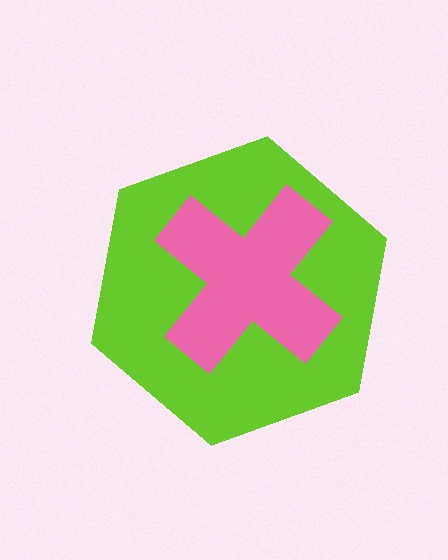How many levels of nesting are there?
2.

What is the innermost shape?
The pink cross.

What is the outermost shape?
The lime hexagon.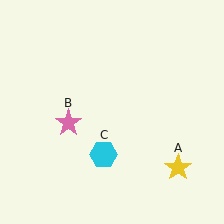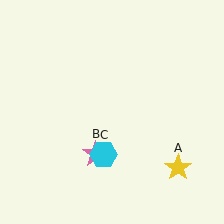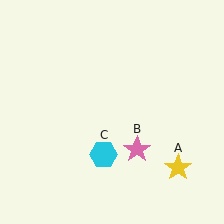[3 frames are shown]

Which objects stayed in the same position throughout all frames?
Yellow star (object A) and cyan hexagon (object C) remained stationary.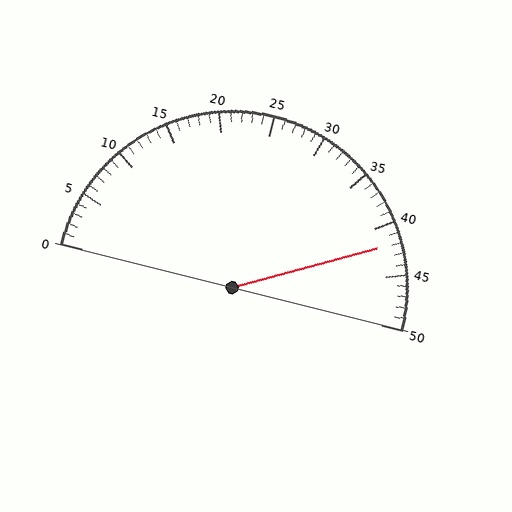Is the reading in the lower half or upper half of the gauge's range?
The reading is in the upper half of the range (0 to 50).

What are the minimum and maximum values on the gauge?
The gauge ranges from 0 to 50.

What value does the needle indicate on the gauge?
The needle indicates approximately 42.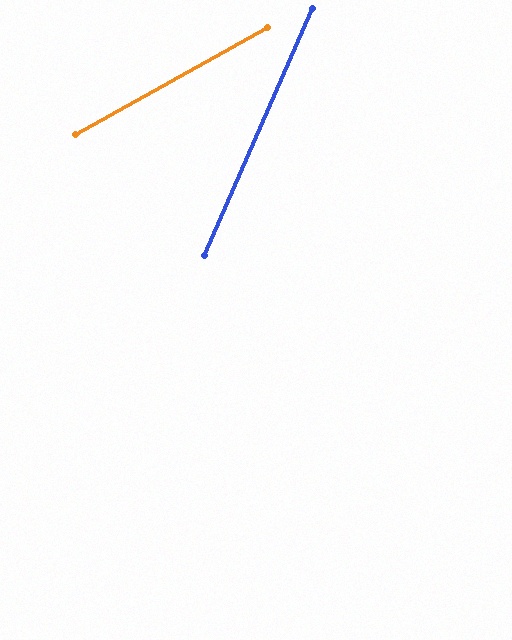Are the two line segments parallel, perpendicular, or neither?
Neither parallel nor perpendicular — they differ by about 37°.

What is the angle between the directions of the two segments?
Approximately 37 degrees.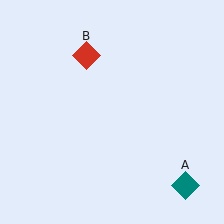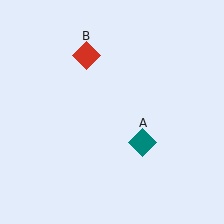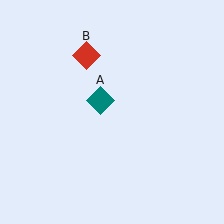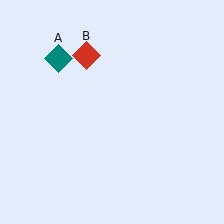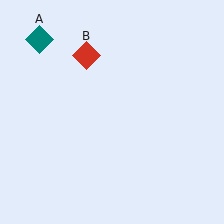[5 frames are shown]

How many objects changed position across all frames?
1 object changed position: teal diamond (object A).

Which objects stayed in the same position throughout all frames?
Red diamond (object B) remained stationary.